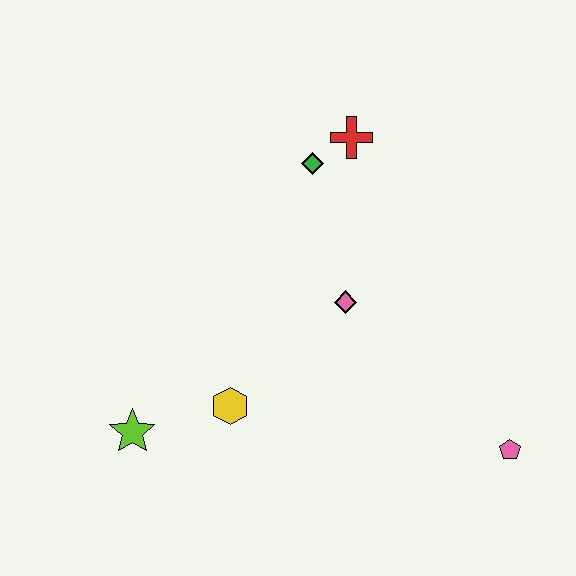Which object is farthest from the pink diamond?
The lime star is farthest from the pink diamond.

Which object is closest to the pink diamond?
The green diamond is closest to the pink diamond.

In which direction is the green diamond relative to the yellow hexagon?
The green diamond is above the yellow hexagon.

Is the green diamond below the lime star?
No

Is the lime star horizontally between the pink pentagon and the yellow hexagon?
No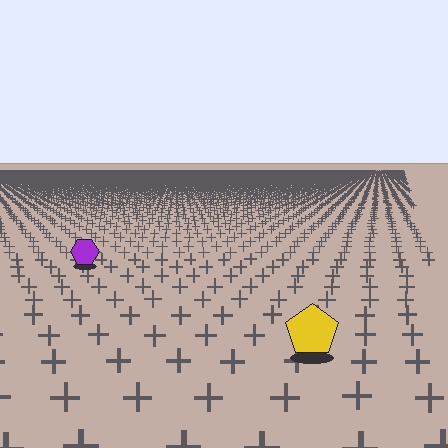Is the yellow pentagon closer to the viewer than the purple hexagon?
Yes. The yellow pentagon is closer — you can tell from the texture gradient: the ground texture is coarser near it.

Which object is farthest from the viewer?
The purple hexagon is farthest from the viewer. It appears smaller and the ground texture around it is denser.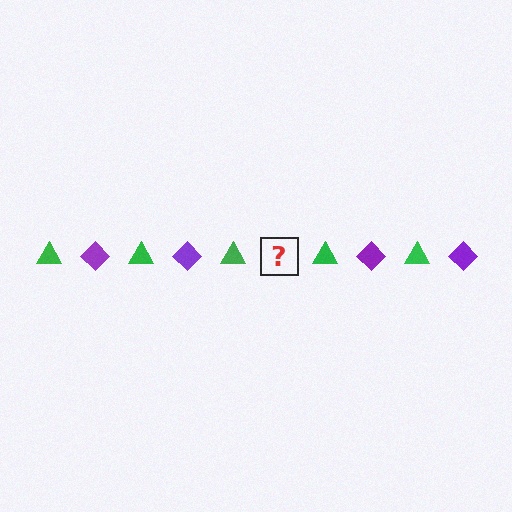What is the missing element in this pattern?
The missing element is a purple diamond.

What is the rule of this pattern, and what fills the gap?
The rule is that the pattern alternates between green triangle and purple diamond. The gap should be filled with a purple diamond.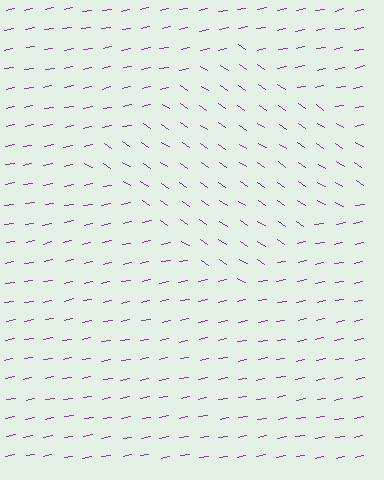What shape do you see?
I see a diamond.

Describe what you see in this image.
The image is filled with small purple line segments. A diamond region in the image has lines oriented differently from the surrounding lines, creating a visible texture boundary.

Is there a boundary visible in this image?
Yes, there is a texture boundary formed by a change in line orientation.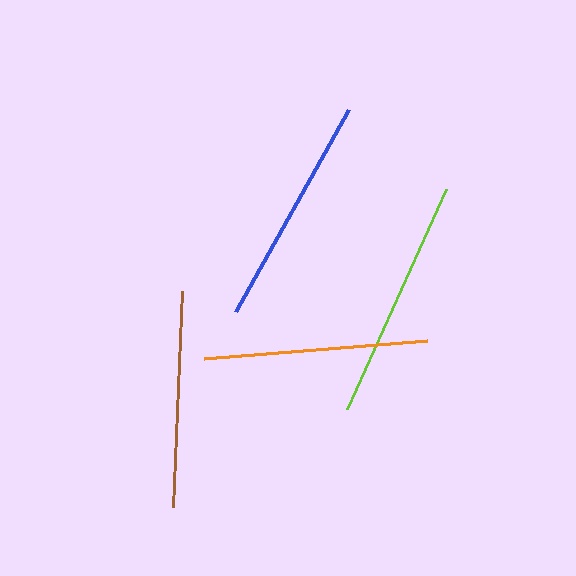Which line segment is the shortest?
The brown line is the shortest at approximately 215 pixels.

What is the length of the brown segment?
The brown segment is approximately 215 pixels long.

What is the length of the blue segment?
The blue segment is approximately 232 pixels long.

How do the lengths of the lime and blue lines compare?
The lime and blue lines are approximately the same length.